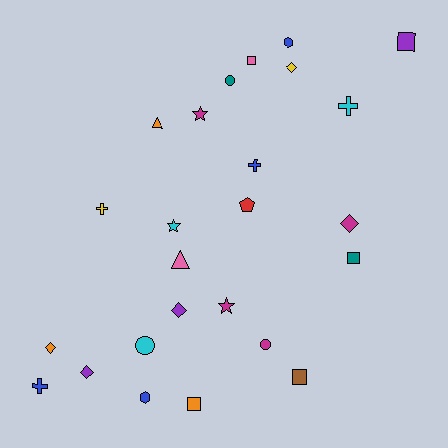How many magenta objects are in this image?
There are 4 magenta objects.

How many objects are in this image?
There are 25 objects.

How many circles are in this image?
There are 3 circles.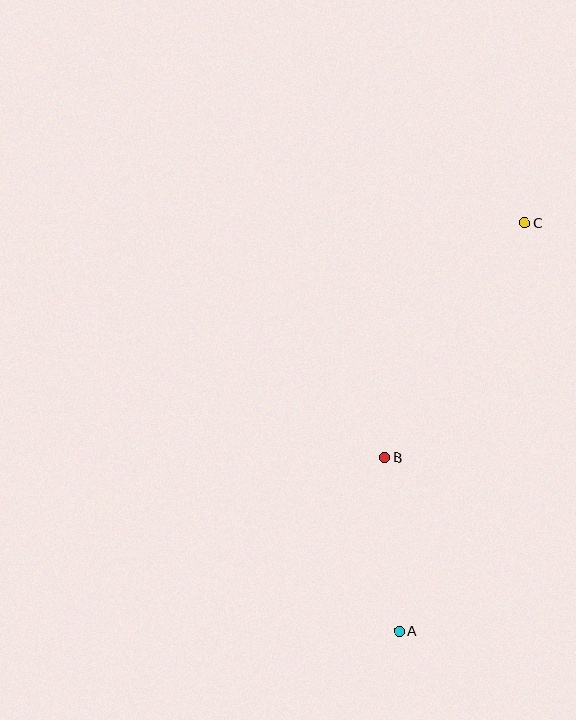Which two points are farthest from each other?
Points A and C are farthest from each other.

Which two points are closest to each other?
Points A and B are closest to each other.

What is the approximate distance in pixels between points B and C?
The distance between B and C is approximately 273 pixels.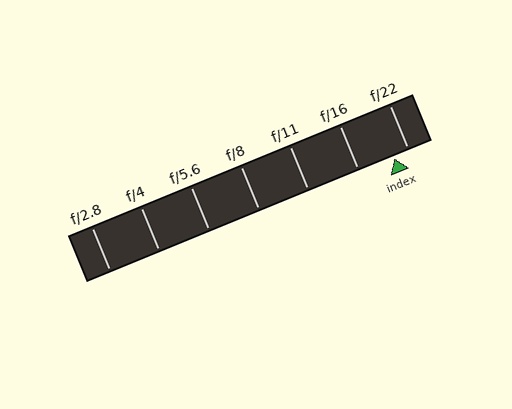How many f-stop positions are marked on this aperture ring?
There are 7 f-stop positions marked.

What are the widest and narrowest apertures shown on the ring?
The widest aperture shown is f/2.8 and the narrowest is f/22.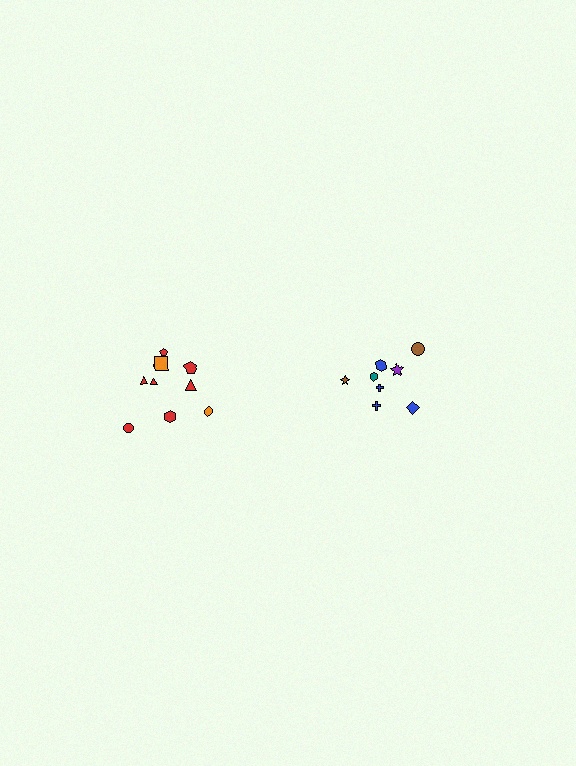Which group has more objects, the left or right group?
The left group.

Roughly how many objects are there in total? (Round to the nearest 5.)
Roughly 20 objects in total.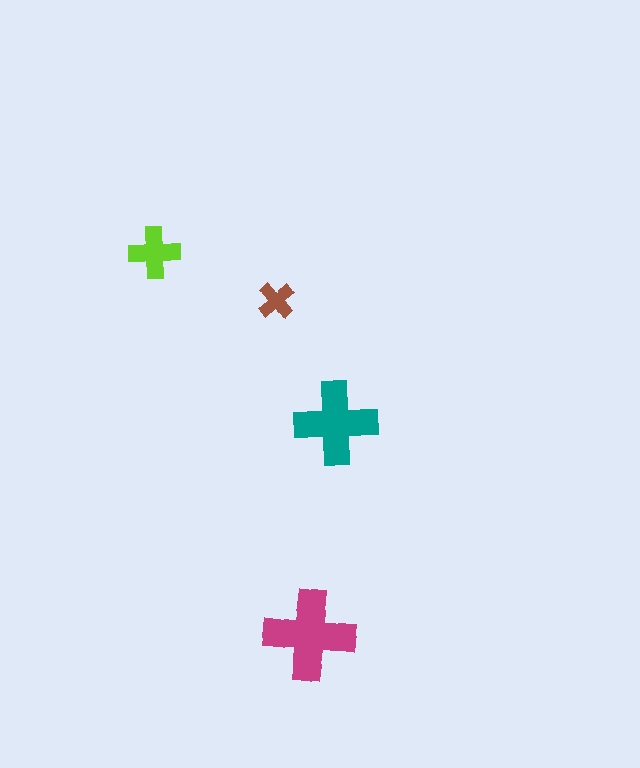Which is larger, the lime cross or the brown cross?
The lime one.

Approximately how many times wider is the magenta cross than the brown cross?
About 2.5 times wider.